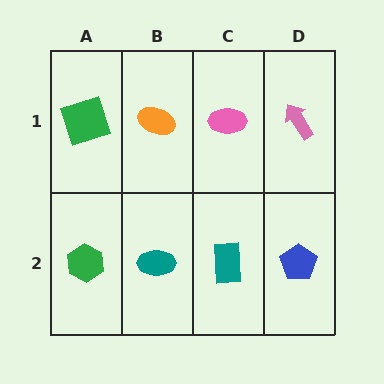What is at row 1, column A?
A green square.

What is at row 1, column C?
A pink ellipse.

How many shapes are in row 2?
4 shapes.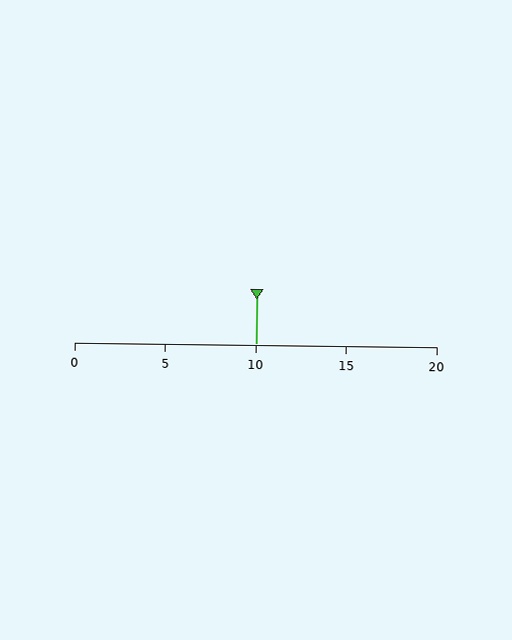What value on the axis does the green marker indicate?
The marker indicates approximately 10.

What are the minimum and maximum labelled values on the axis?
The axis runs from 0 to 20.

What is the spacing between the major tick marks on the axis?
The major ticks are spaced 5 apart.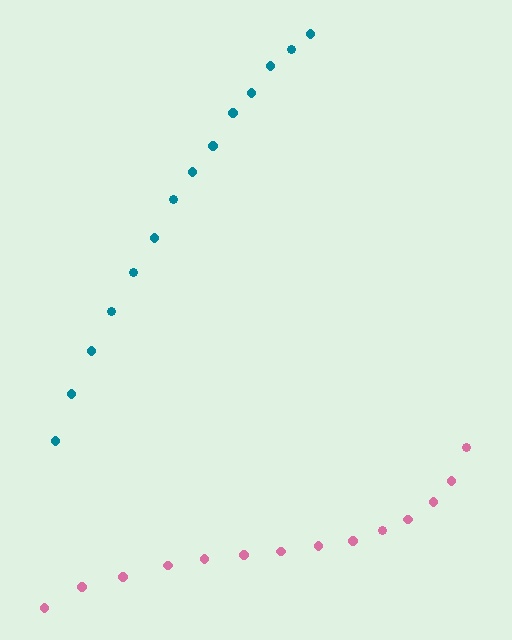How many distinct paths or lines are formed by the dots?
There are 2 distinct paths.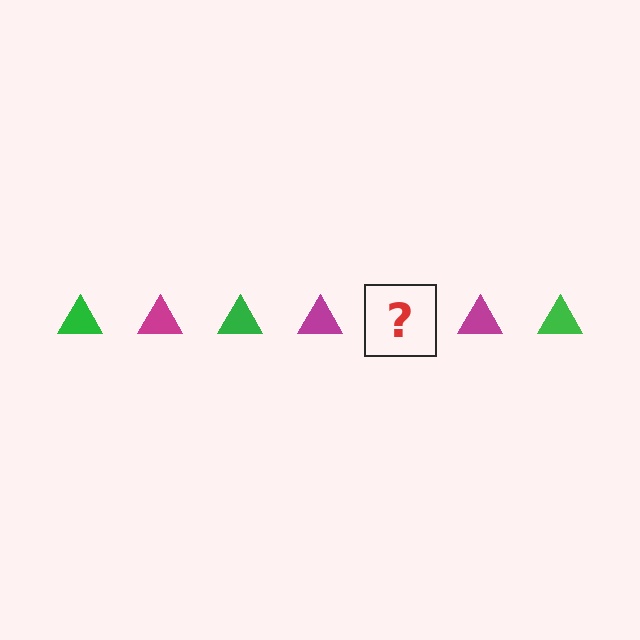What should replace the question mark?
The question mark should be replaced with a green triangle.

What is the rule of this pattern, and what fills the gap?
The rule is that the pattern cycles through green, magenta triangles. The gap should be filled with a green triangle.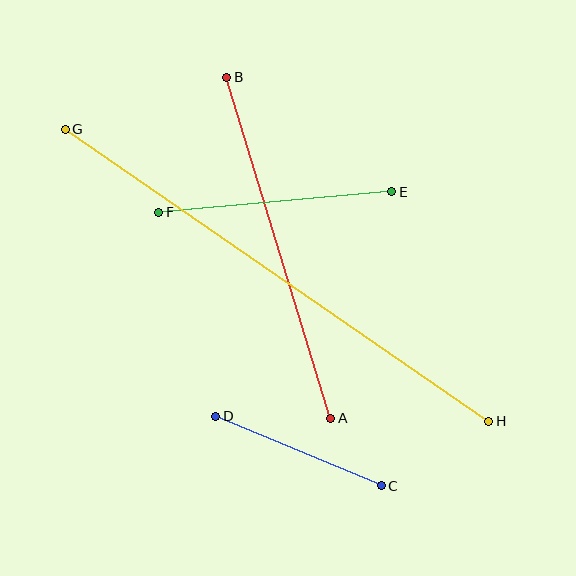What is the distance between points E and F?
The distance is approximately 234 pixels.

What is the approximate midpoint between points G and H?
The midpoint is at approximately (277, 275) pixels.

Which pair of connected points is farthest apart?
Points G and H are farthest apart.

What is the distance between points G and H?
The distance is approximately 514 pixels.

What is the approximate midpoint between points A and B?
The midpoint is at approximately (279, 248) pixels.